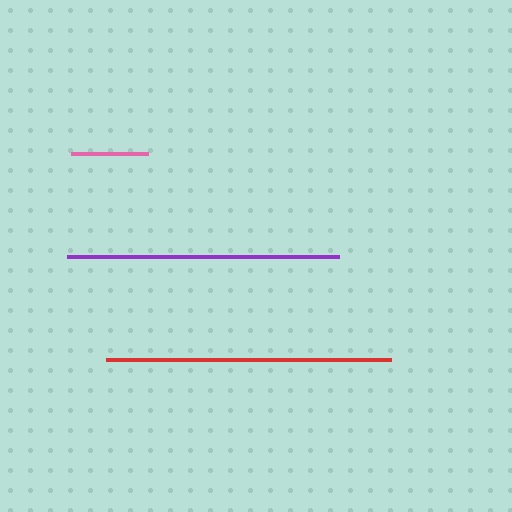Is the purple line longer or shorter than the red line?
The red line is longer than the purple line.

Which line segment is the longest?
The red line is the longest at approximately 285 pixels.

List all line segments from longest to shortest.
From longest to shortest: red, purple, pink.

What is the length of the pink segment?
The pink segment is approximately 77 pixels long.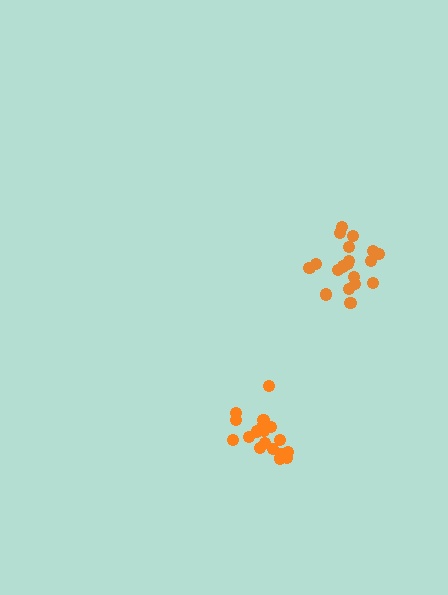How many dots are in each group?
Group 1: 18 dots, Group 2: 19 dots (37 total).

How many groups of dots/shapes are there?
There are 2 groups.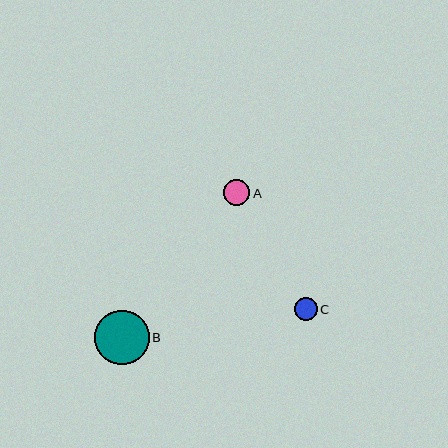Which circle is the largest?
Circle B is the largest with a size of approximately 55 pixels.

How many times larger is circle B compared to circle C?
Circle B is approximately 2.4 times the size of circle C.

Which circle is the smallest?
Circle C is the smallest with a size of approximately 23 pixels.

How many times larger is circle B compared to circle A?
Circle B is approximately 2.1 times the size of circle A.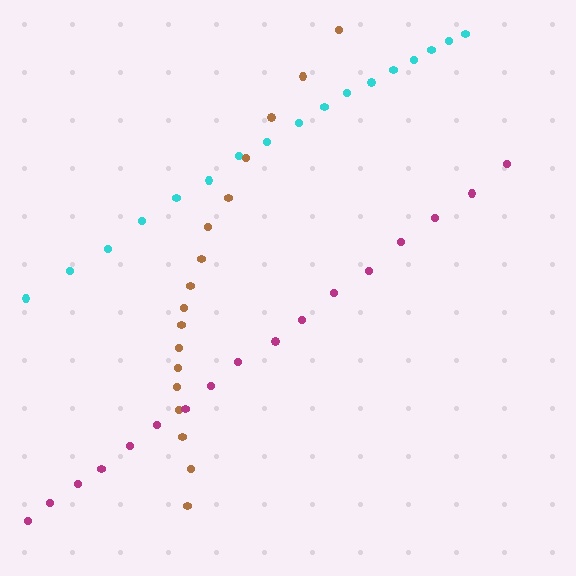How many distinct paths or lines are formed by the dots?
There are 3 distinct paths.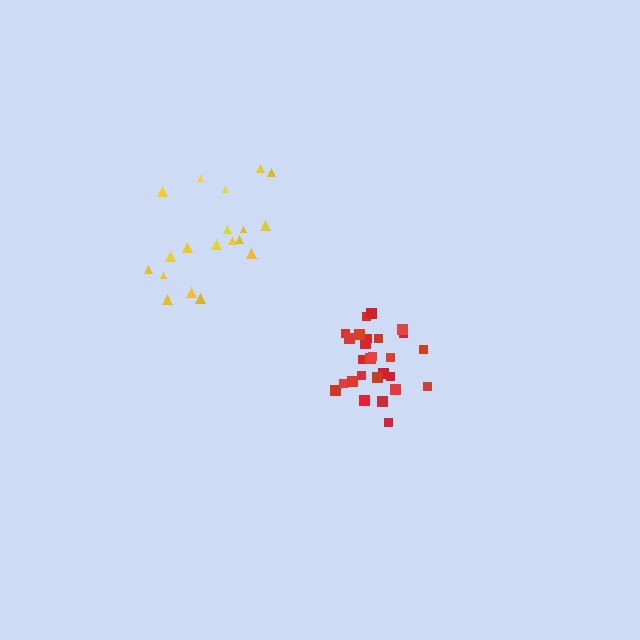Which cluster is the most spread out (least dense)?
Yellow.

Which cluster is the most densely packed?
Red.